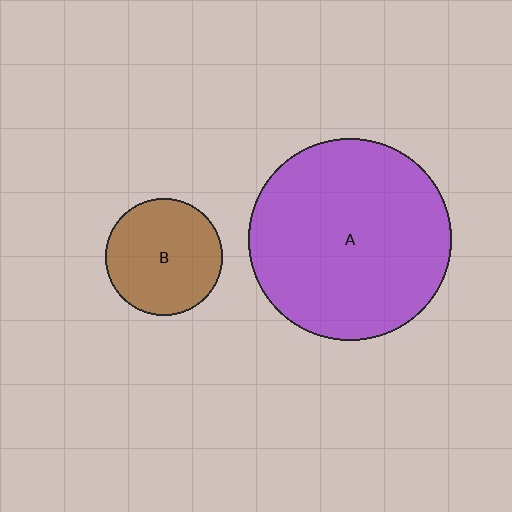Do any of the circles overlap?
No, none of the circles overlap.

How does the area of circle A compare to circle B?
Approximately 3.0 times.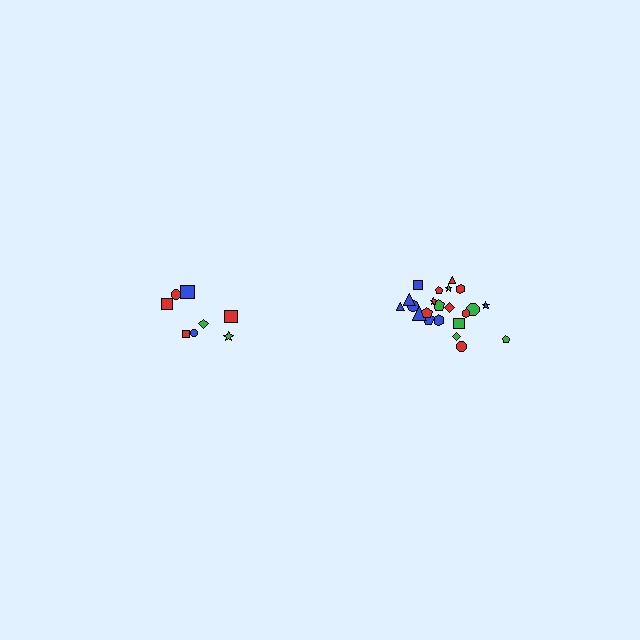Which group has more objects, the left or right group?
The right group.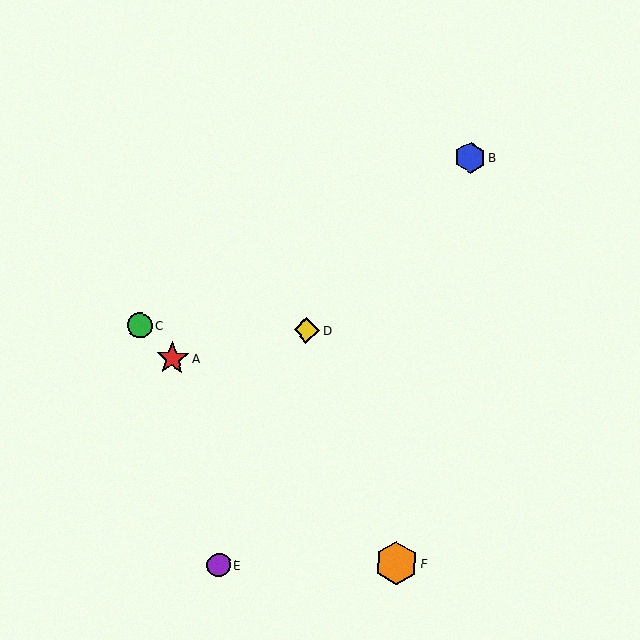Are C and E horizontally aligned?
No, C is at y≈325 and E is at y≈565.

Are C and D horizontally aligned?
Yes, both are at y≈325.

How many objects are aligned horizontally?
2 objects (C, D) are aligned horizontally.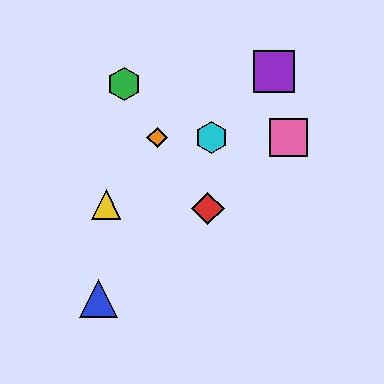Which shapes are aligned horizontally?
The orange diamond, the cyan hexagon, the pink square are aligned horizontally.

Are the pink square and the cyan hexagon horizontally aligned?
Yes, both are at y≈138.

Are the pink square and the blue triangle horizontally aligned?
No, the pink square is at y≈138 and the blue triangle is at y≈299.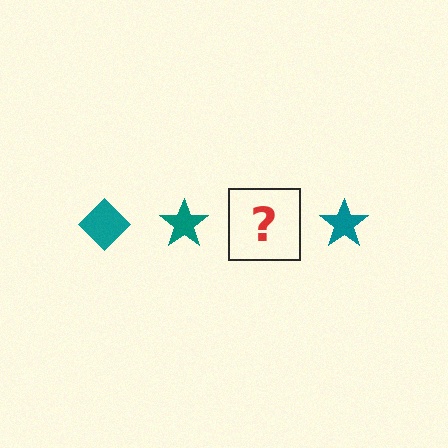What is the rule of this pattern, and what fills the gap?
The rule is that the pattern cycles through diamond, star shapes in teal. The gap should be filled with a teal diamond.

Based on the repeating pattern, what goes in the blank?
The blank should be a teal diamond.